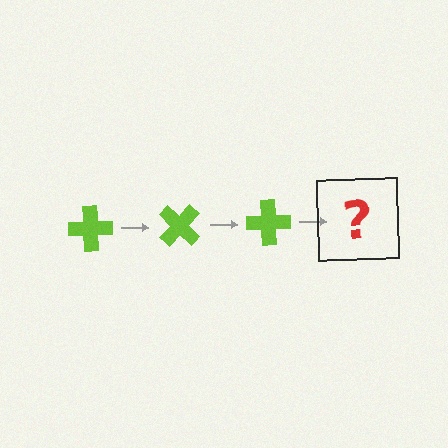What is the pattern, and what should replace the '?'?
The pattern is that the cross rotates 45 degrees each step. The '?' should be a lime cross rotated 135 degrees.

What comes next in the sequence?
The next element should be a lime cross rotated 135 degrees.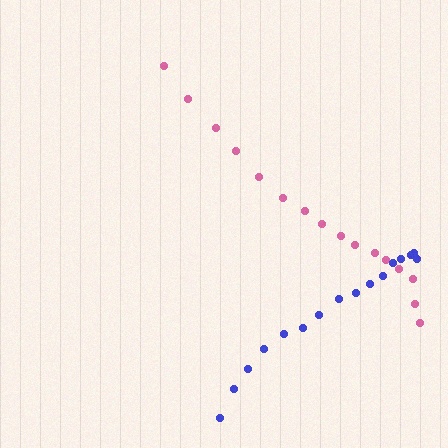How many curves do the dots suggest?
There are 2 distinct paths.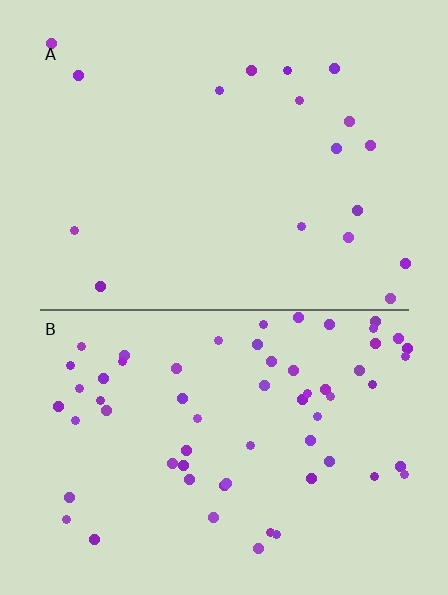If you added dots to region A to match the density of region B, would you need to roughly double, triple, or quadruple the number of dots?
Approximately quadruple.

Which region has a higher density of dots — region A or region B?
B (the bottom).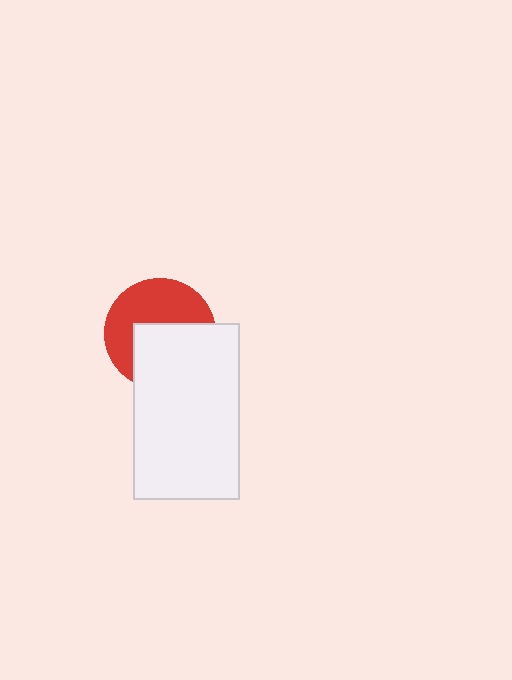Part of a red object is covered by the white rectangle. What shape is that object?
It is a circle.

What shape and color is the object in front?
The object in front is a white rectangle.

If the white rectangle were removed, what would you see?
You would see the complete red circle.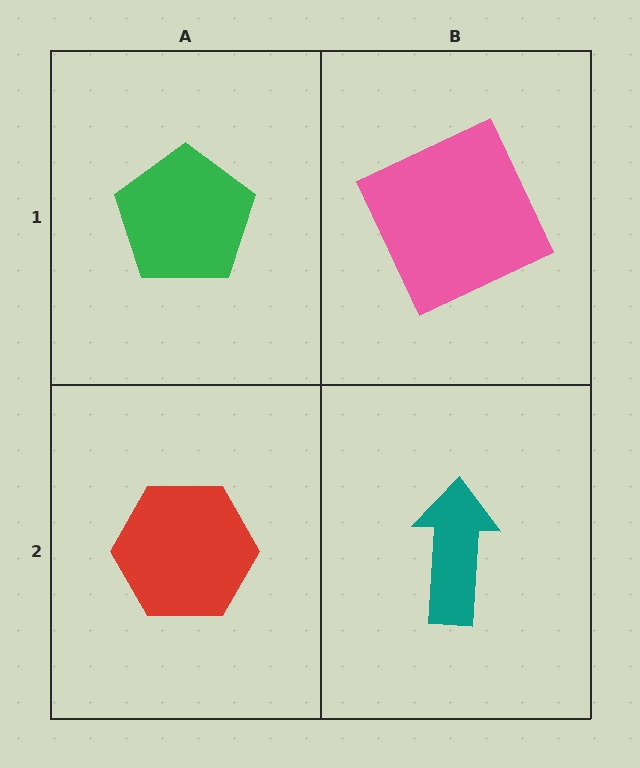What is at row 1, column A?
A green pentagon.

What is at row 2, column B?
A teal arrow.